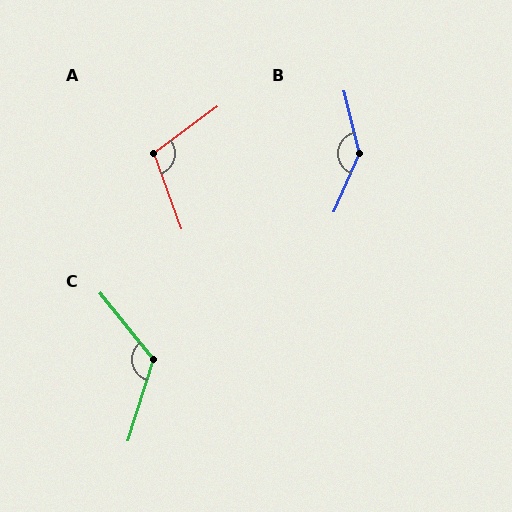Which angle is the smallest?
A, at approximately 106 degrees.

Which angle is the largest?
B, at approximately 142 degrees.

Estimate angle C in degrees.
Approximately 124 degrees.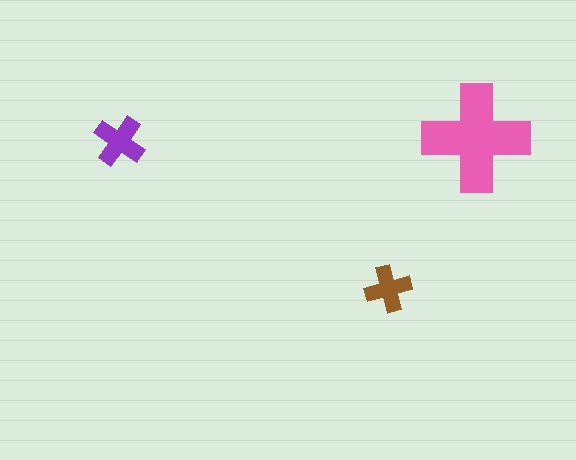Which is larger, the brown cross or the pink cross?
The pink one.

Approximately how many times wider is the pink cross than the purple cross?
About 2 times wider.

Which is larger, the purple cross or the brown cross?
The purple one.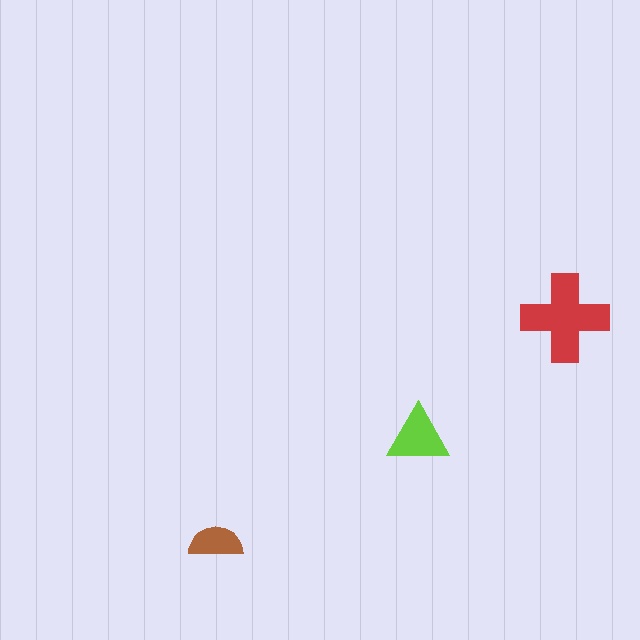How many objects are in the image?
There are 3 objects in the image.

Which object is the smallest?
The brown semicircle.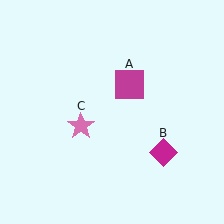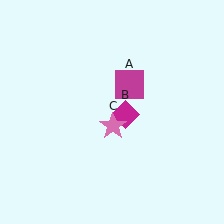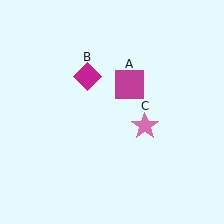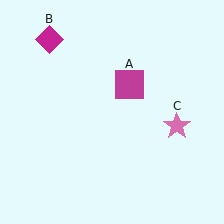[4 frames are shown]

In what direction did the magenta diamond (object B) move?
The magenta diamond (object B) moved up and to the left.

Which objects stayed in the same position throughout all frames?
Magenta square (object A) remained stationary.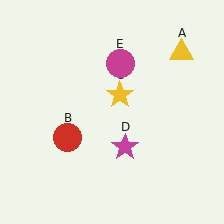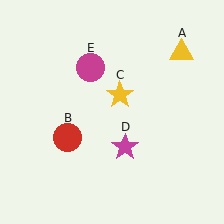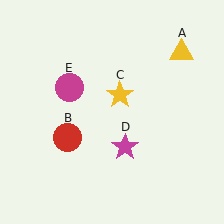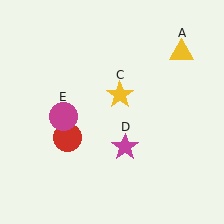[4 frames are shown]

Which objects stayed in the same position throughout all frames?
Yellow triangle (object A) and red circle (object B) and yellow star (object C) and magenta star (object D) remained stationary.